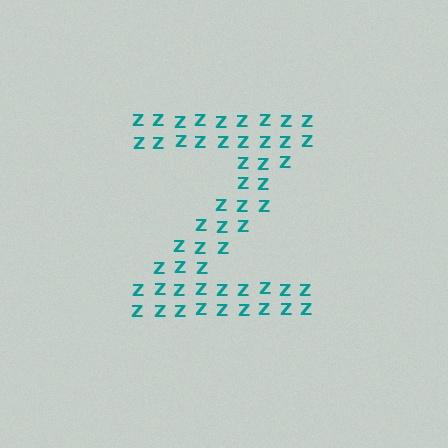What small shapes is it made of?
It is made of small letter Z's.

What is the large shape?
The large shape is the letter Z.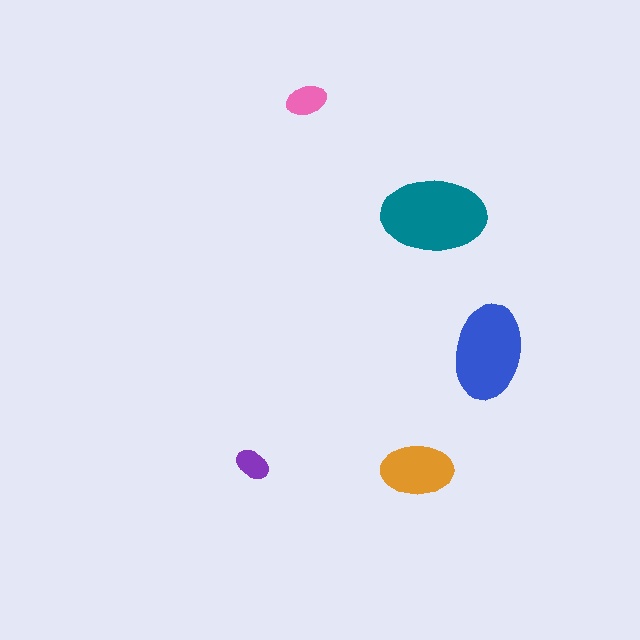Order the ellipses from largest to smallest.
the teal one, the blue one, the orange one, the pink one, the purple one.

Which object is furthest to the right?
The blue ellipse is rightmost.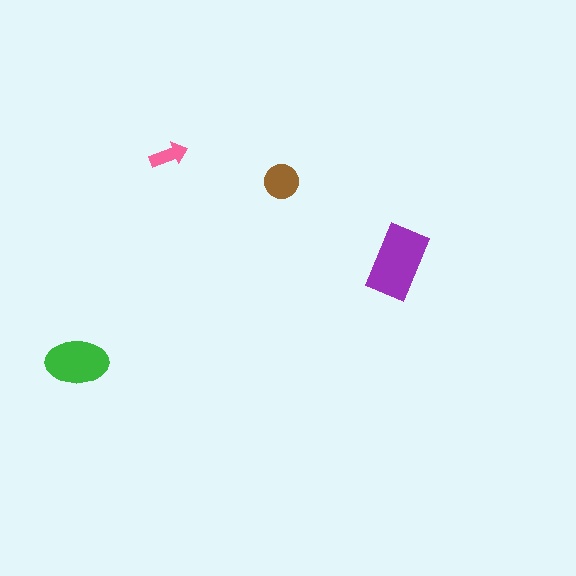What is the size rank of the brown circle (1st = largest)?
3rd.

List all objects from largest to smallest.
The purple rectangle, the green ellipse, the brown circle, the pink arrow.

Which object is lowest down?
The green ellipse is bottommost.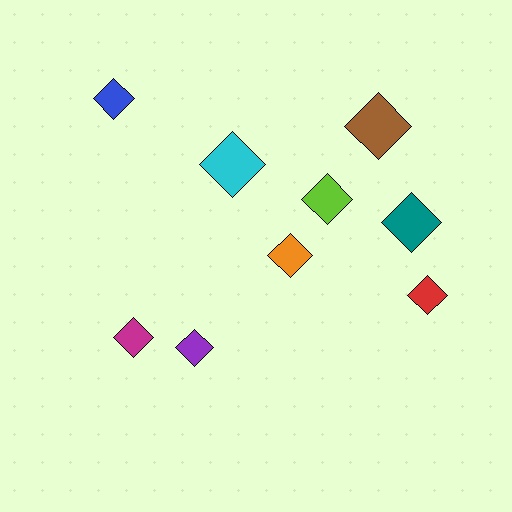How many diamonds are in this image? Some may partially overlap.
There are 9 diamonds.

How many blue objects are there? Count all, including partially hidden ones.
There is 1 blue object.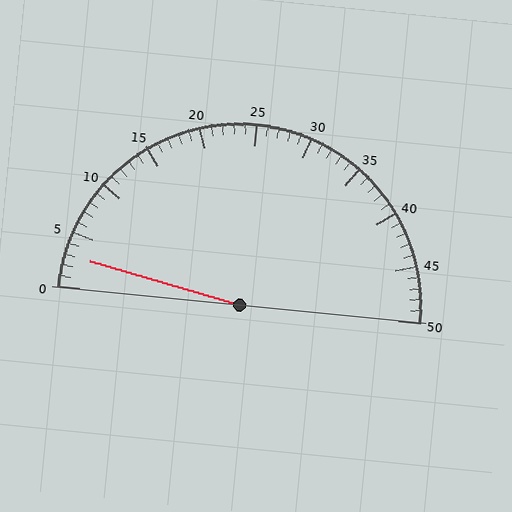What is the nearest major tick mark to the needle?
The nearest major tick mark is 5.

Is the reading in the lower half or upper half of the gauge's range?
The reading is in the lower half of the range (0 to 50).